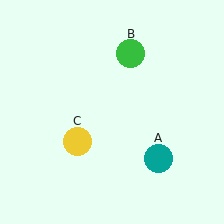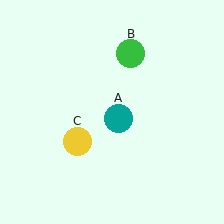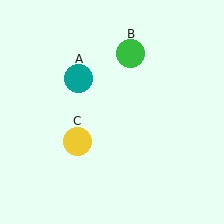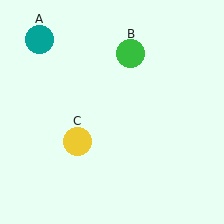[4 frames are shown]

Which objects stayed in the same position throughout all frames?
Green circle (object B) and yellow circle (object C) remained stationary.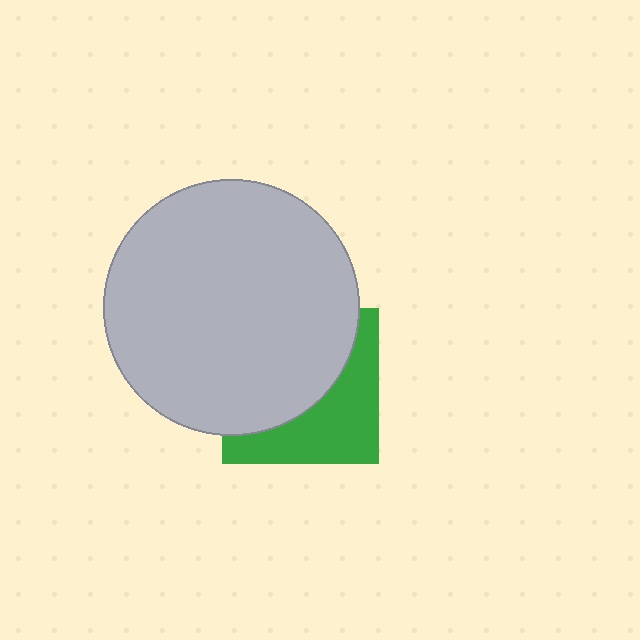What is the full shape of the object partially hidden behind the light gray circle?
The partially hidden object is a green square.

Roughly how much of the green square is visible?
A small part of it is visible (roughly 42%).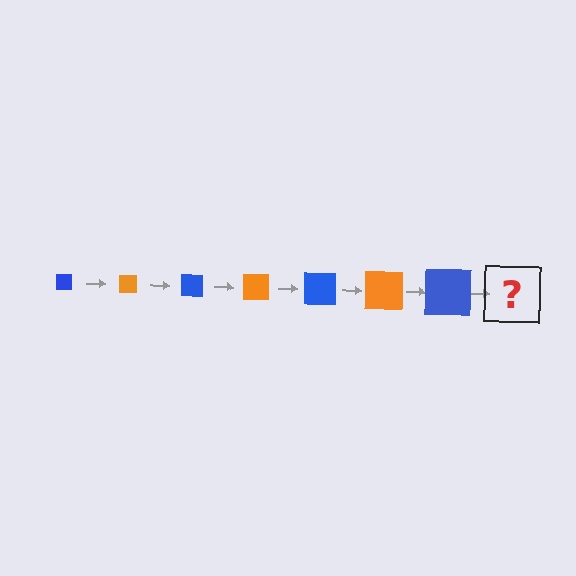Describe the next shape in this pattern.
It should be an orange square, larger than the previous one.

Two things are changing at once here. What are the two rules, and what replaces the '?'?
The two rules are that the square grows larger each step and the color cycles through blue and orange. The '?' should be an orange square, larger than the previous one.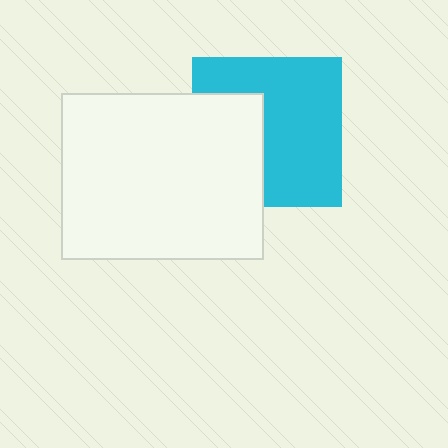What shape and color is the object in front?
The object in front is a white rectangle.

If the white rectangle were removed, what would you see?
You would see the complete cyan square.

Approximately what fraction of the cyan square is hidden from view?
Roughly 36% of the cyan square is hidden behind the white rectangle.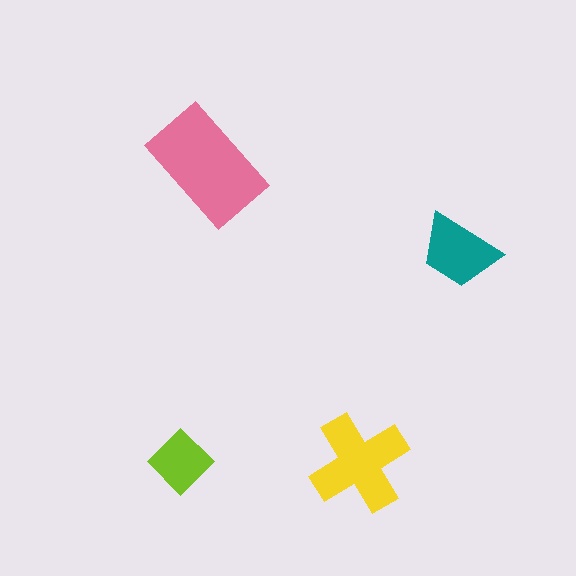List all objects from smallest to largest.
The lime diamond, the teal trapezoid, the yellow cross, the pink rectangle.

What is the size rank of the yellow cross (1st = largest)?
2nd.